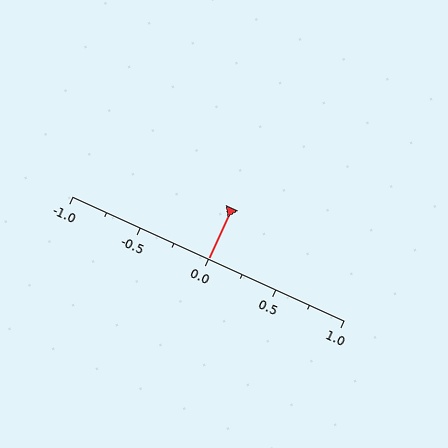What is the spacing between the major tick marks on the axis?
The major ticks are spaced 0.5 apart.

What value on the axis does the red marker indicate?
The marker indicates approximately 0.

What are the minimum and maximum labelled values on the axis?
The axis runs from -1.0 to 1.0.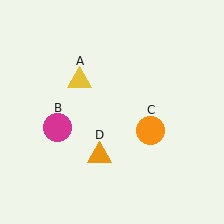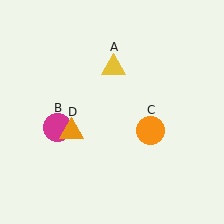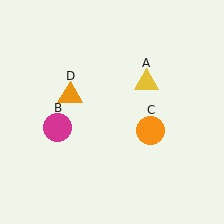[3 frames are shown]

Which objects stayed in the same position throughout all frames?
Magenta circle (object B) and orange circle (object C) remained stationary.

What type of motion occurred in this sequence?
The yellow triangle (object A), orange triangle (object D) rotated clockwise around the center of the scene.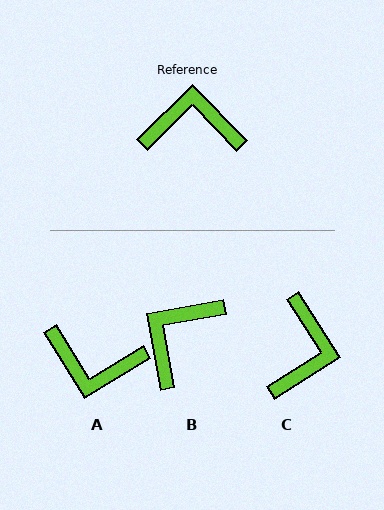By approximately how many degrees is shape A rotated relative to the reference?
Approximately 167 degrees counter-clockwise.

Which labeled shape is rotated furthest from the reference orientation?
A, about 167 degrees away.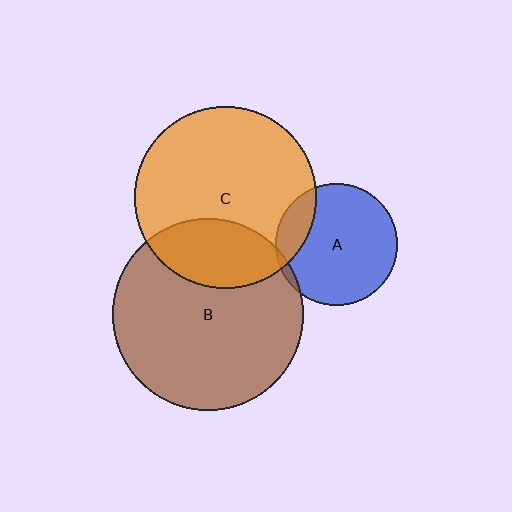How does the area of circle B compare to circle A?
Approximately 2.5 times.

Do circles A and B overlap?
Yes.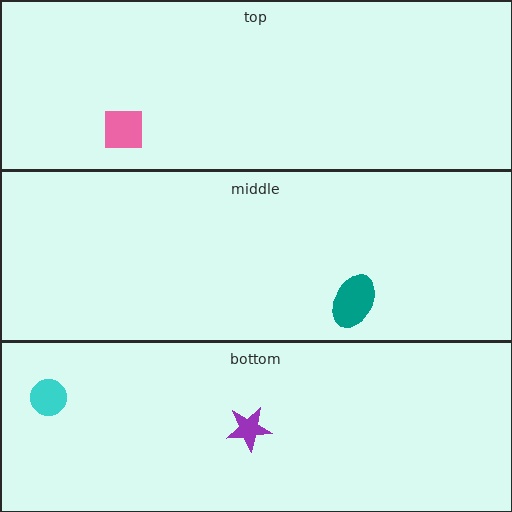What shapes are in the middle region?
The teal ellipse.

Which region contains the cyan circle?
The bottom region.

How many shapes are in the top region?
1.